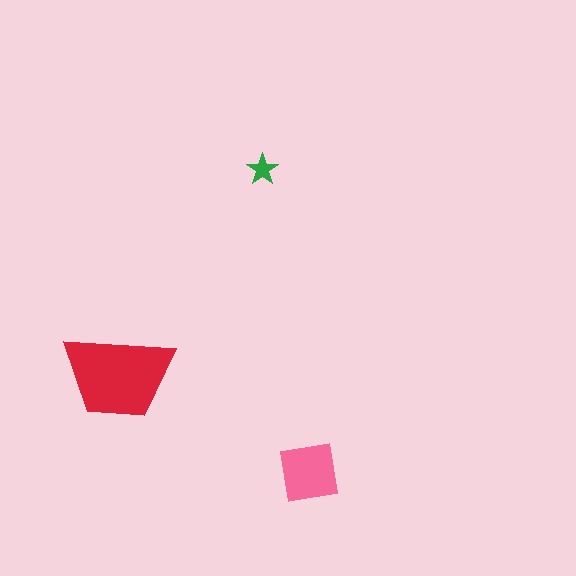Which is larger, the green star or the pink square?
The pink square.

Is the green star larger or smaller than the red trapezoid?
Smaller.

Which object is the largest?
The red trapezoid.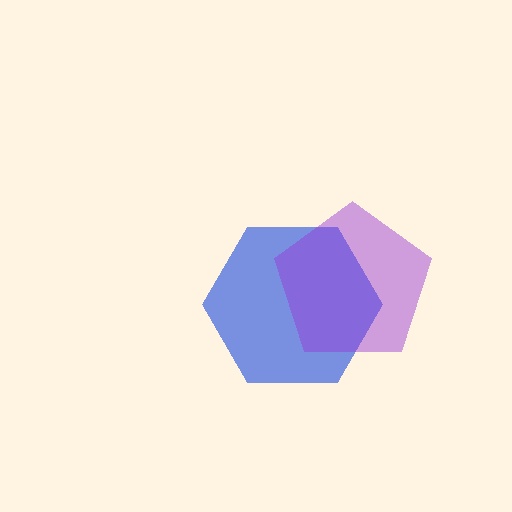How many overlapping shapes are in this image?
There are 2 overlapping shapes in the image.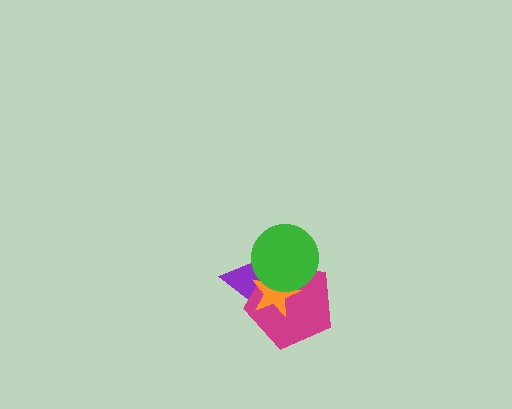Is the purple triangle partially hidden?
Yes, it is partially covered by another shape.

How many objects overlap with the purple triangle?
3 objects overlap with the purple triangle.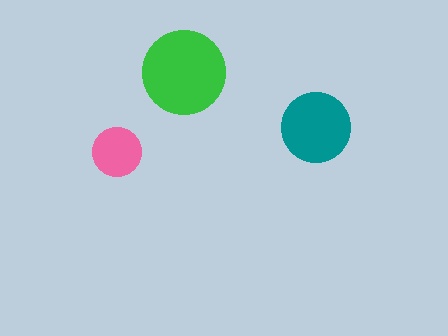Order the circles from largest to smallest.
the green one, the teal one, the pink one.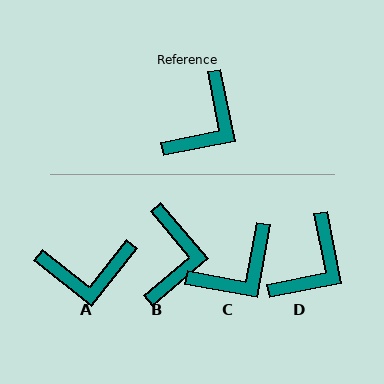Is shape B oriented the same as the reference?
No, it is off by about 29 degrees.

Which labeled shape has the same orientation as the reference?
D.